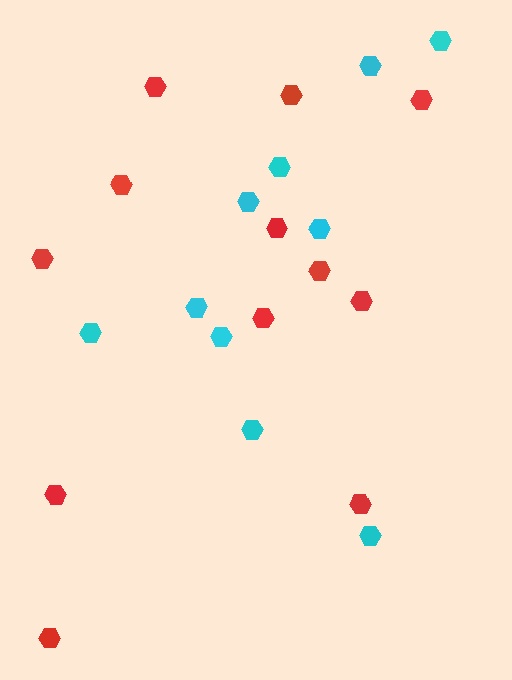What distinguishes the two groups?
There are 2 groups: one group of cyan hexagons (10) and one group of red hexagons (12).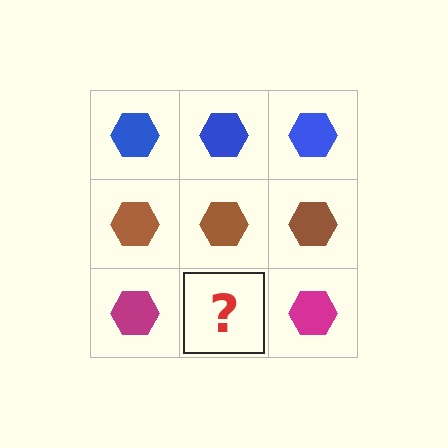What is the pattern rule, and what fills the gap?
The rule is that each row has a consistent color. The gap should be filled with a magenta hexagon.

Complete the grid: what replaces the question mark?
The question mark should be replaced with a magenta hexagon.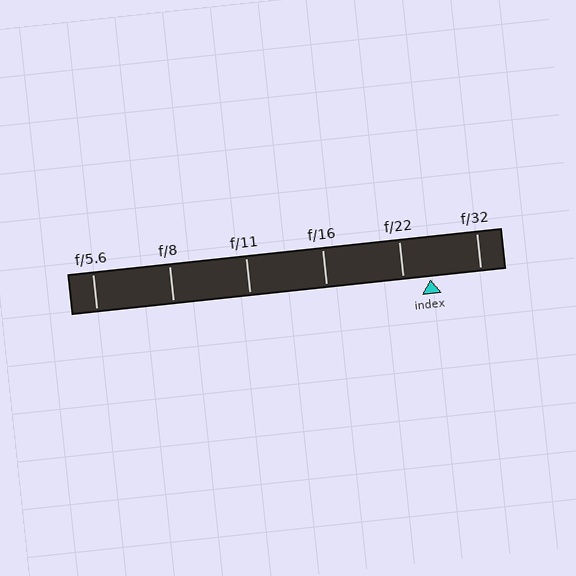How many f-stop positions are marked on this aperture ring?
There are 6 f-stop positions marked.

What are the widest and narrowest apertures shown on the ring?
The widest aperture shown is f/5.6 and the narrowest is f/32.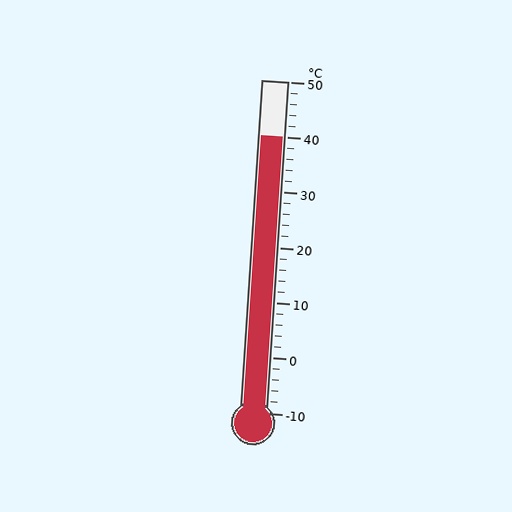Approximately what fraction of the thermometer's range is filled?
The thermometer is filled to approximately 85% of its range.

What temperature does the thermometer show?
The thermometer shows approximately 40°C.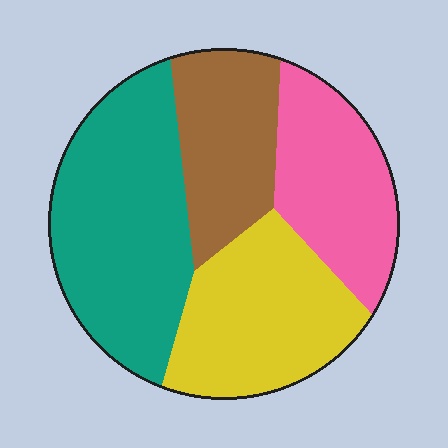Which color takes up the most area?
Teal, at roughly 35%.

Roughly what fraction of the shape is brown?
Brown covers around 20% of the shape.